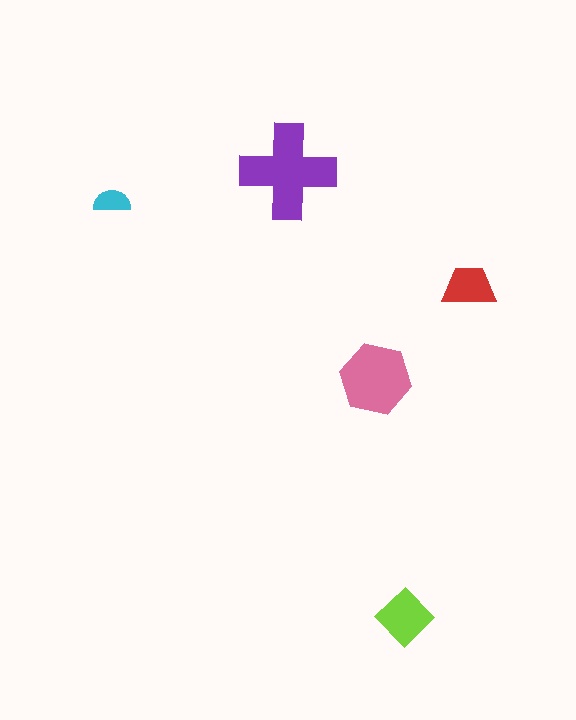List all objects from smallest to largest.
The cyan semicircle, the red trapezoid, the lime diamond, the pink hexagon, the purple cross.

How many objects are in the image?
There are 5 objects in the image.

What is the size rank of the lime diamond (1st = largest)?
3rd.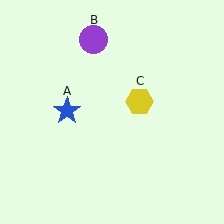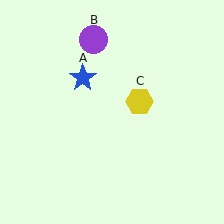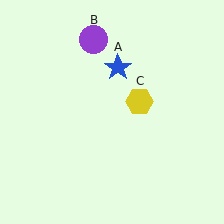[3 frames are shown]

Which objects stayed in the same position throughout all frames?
Purple circle (object B) and yellow hexagon (object C) remained stationary.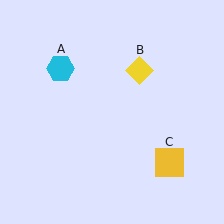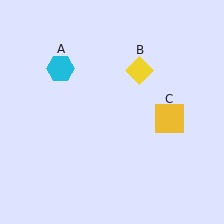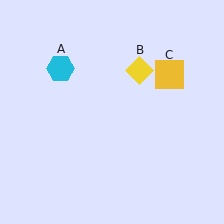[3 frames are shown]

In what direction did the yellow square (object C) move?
The yellow square (object C) moved up.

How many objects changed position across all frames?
1 object changed position: yellow square (object C).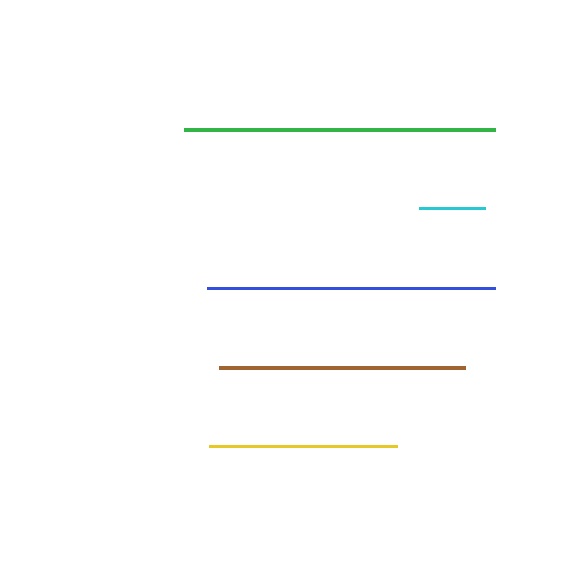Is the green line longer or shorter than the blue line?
The green line is longer than the blue line.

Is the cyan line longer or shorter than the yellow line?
The yellow line is longer than the cyan line.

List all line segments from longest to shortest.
From longest to shortest: green, blue, brown, yellow, cyan.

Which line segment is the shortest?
The cyan line is the shortest at approximately 66 pixels.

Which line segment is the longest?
The green line is the longest at approximately 311 pixels.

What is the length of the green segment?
The green segment is approximately 311 pixels long.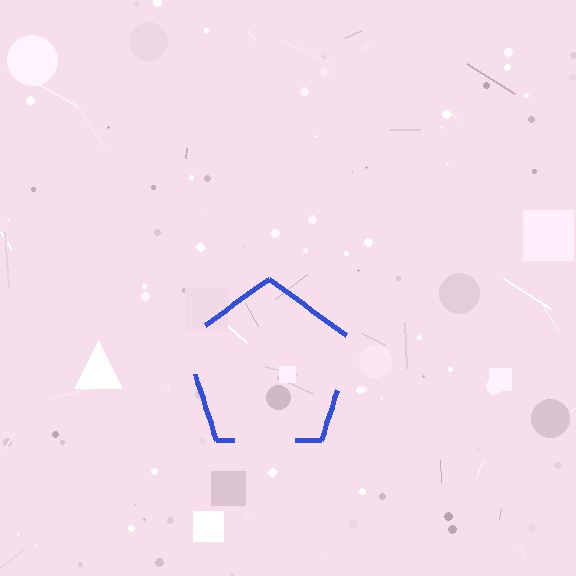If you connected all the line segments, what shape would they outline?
They would outline a pentagon.